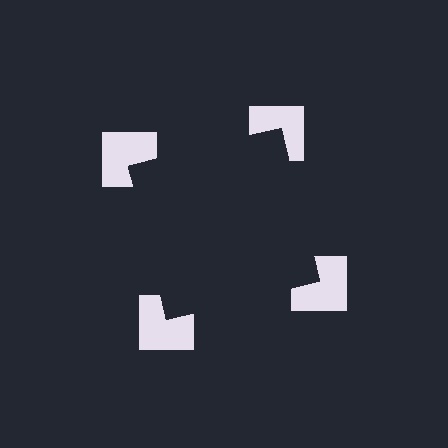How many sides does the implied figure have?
4 sides.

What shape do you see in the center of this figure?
An illusory square — its edges are inferred from the aligned wedge cuts in the notched squares, not physically drawn.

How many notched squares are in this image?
There are 4 — one at each vertex of the illusory square.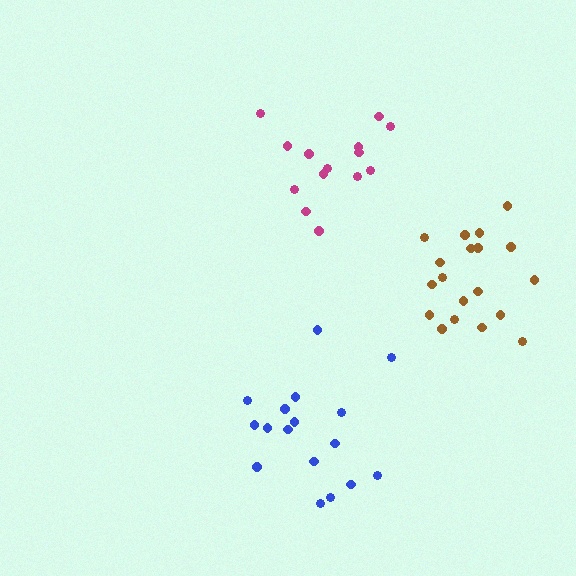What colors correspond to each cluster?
The clusters are colored: blue, magenta, brown.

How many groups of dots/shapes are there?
There are 3 groups.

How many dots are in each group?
Group 1: 17 dots, Group 2: 14 dots, Group 3: 19 dots (50 total).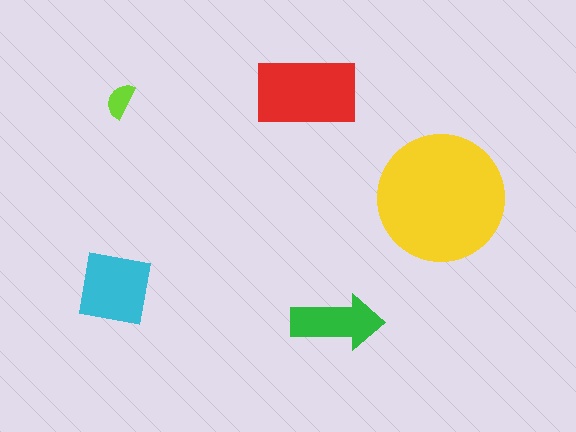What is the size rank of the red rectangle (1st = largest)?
2nd.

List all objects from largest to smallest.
The yellow circle, the red rectangle, the cyan square, the green arrow, the lime semicircle.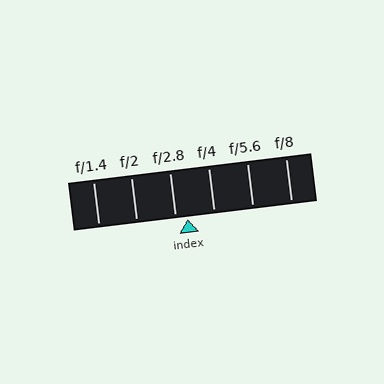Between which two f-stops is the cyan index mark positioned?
The index mark is between f/2.8 and f/4.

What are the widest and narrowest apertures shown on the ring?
The widest aperture shown is f/1.4 and the narrowest is f/8.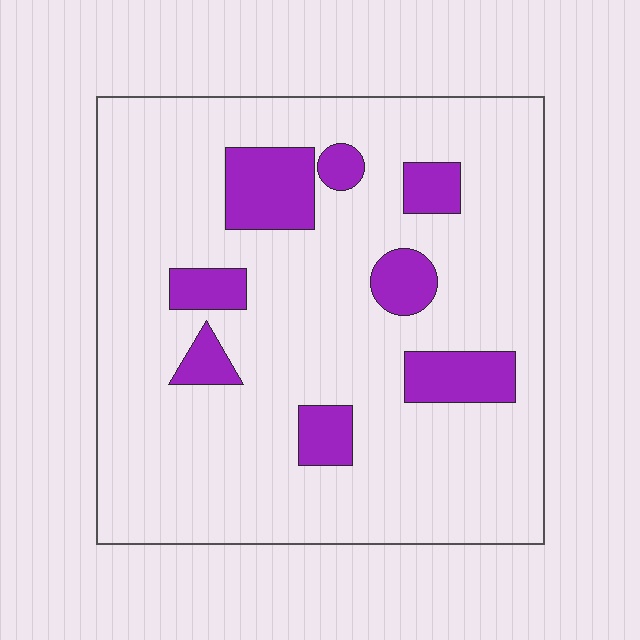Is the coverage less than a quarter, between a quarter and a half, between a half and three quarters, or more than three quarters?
Less than a quarter.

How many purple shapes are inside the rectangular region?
8.